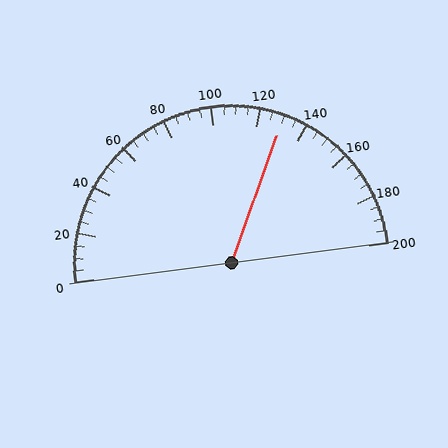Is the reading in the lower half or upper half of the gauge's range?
The reading is in the upper half of the range (0 to 200).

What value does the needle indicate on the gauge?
The needle indicates approximately 130.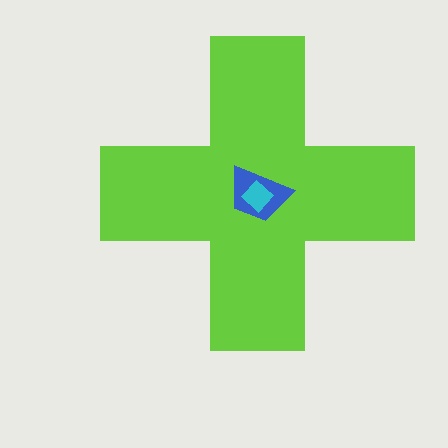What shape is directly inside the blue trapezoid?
The cyan diamond.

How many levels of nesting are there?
3.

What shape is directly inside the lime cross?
The blue trapezoid.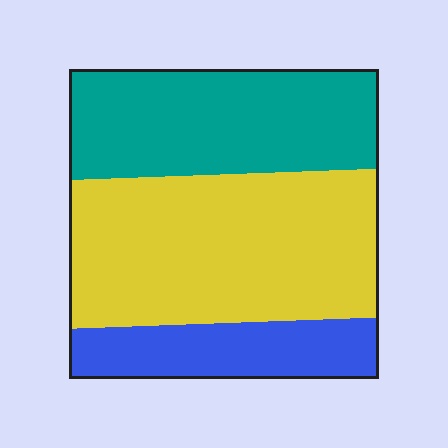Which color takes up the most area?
Yellow, at roughly 50%.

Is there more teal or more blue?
Teal.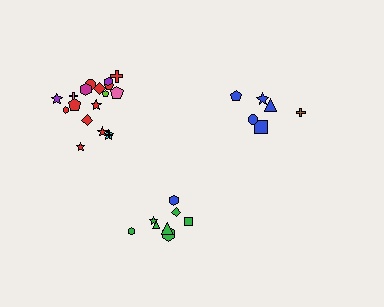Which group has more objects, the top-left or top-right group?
The top-left group.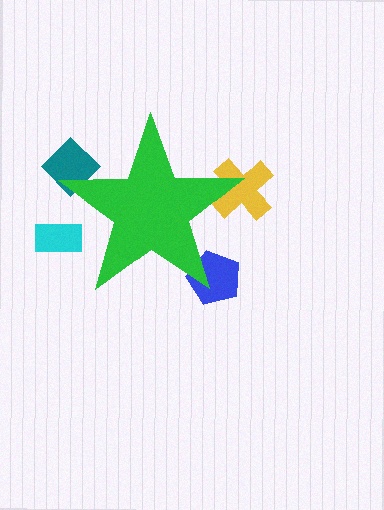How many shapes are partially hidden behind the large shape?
4 shapes are partially hidden.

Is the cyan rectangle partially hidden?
Yes, the cyan rectangle is partially hidden behind the green star.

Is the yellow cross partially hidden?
Yes, the yellow cross is partially hidden behind the green star.